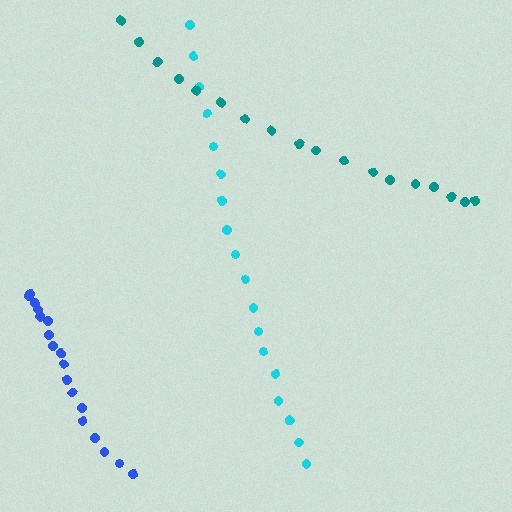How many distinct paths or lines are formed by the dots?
There are 3 distinct paths.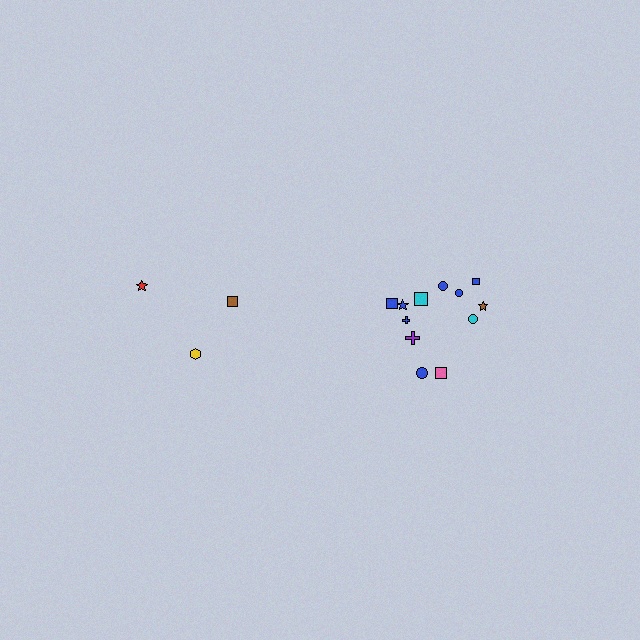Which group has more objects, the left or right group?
The right group.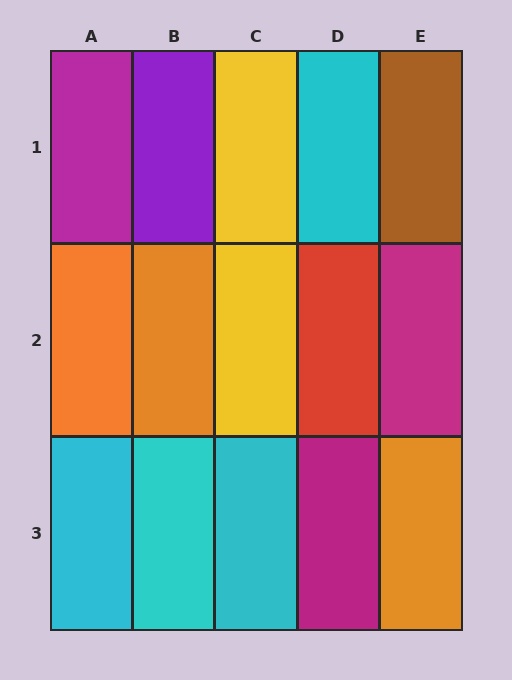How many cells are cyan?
4 cells are cyan.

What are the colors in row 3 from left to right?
Cyan, cyan, cyan, magenta, orange.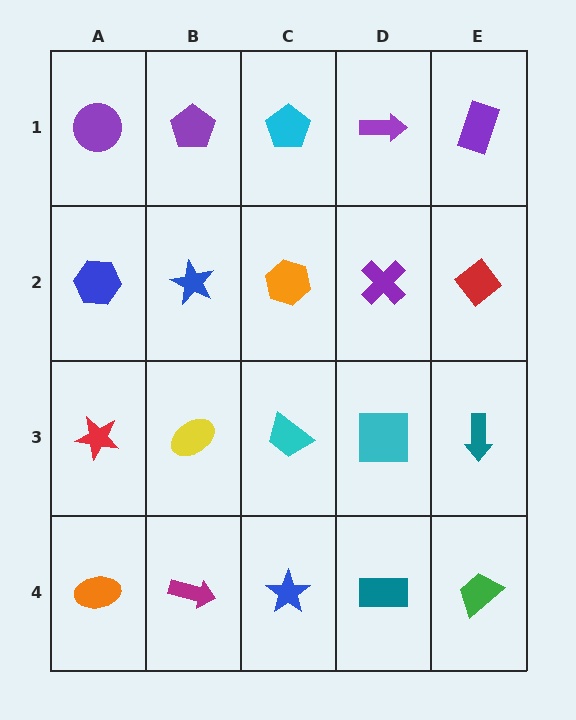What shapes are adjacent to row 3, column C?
An orange hexagon (row 2, column C), a blue star (row 4, column C), a yellow ellipse (row 3, column B), a cyan square (row 3, column D).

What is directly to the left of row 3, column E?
A cyan square.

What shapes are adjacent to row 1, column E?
A red diamond (row 2, column E), a purple arrow (row 1, column D).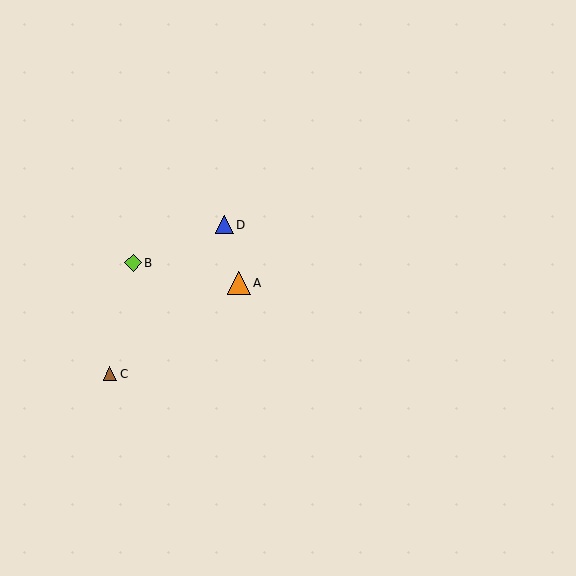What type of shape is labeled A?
Shape A is an orange triangle.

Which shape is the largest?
The orange triangle (labeled A) is the largest.